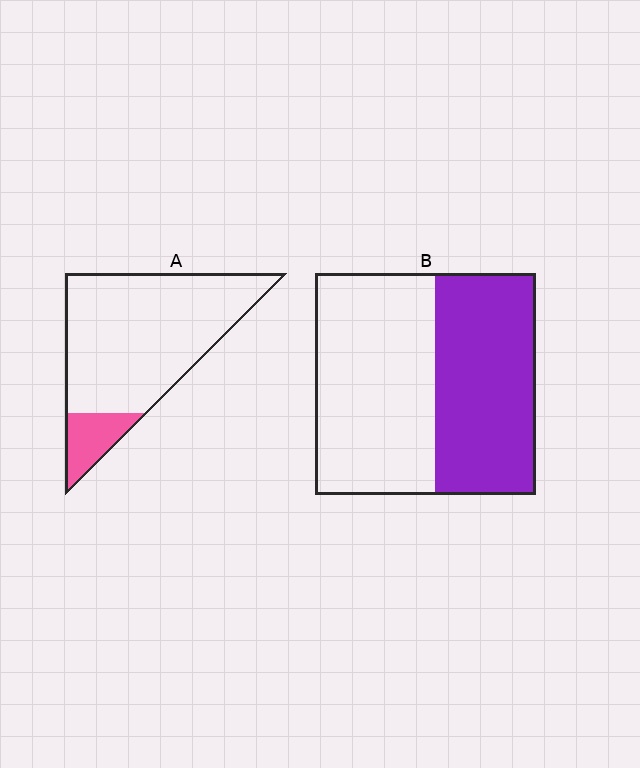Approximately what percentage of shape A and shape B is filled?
A is approximately 15% and B is approximately 45%.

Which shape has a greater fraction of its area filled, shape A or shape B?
Shape B.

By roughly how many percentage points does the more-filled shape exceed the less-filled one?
By roughly 30 percentage points (B over A).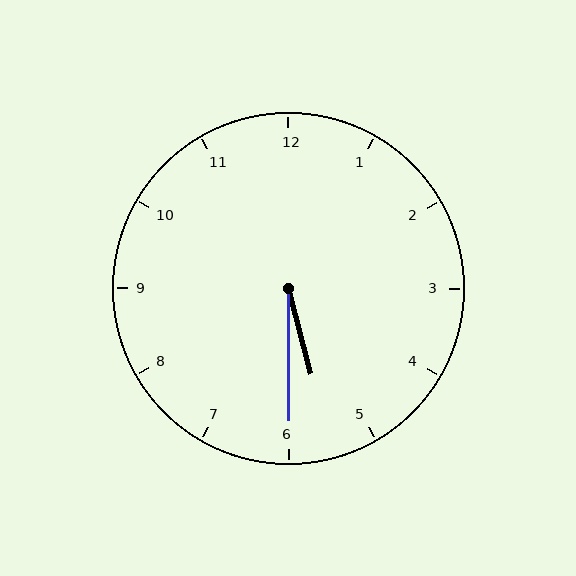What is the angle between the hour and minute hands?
Approximately 15 degrees.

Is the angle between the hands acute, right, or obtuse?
It is acute.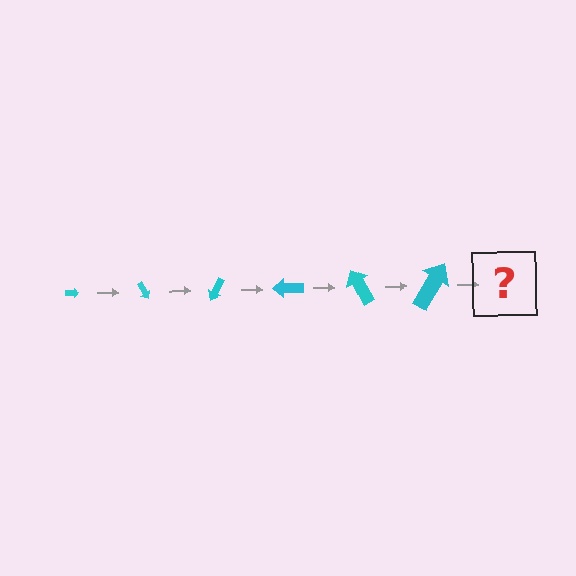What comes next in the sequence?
The next element should be an arrow, larger than the previous one and rotated 360 degrees from the start.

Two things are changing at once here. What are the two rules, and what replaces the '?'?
The two rules are that the arrow grows larger each step and it rotates 60 degrees each step. The '?' should be an arrow, larger than the previous one and rotated 360 degrees from the start.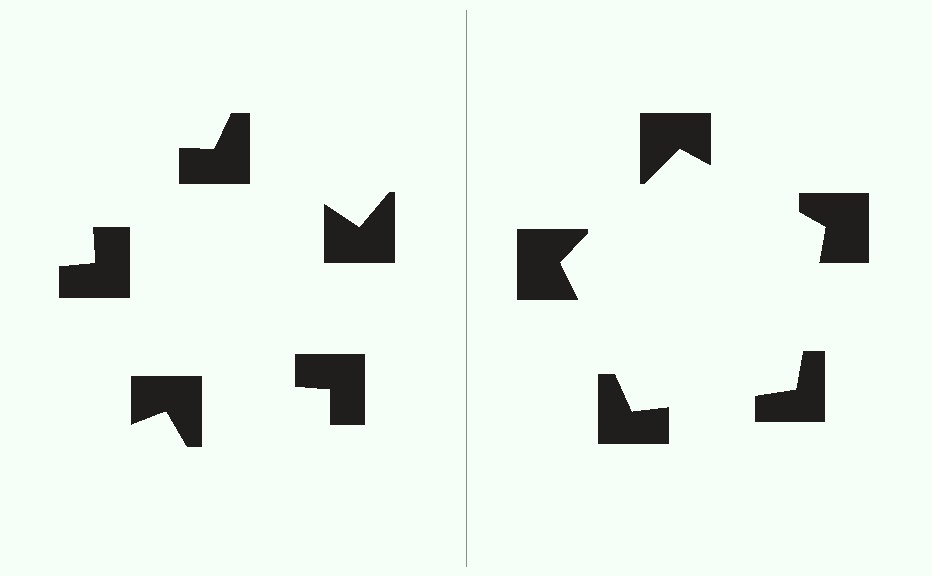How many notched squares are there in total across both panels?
10 — 5 on each side.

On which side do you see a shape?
An illusory pentagon appears on the right side. On the left side the wedge cuts are rotated, so no coherent shape forms.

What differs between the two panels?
The notched squares are positioned identically on both sides; only the wedge orientations differ. On the right they align to a pentagon; on the left they are misaligned.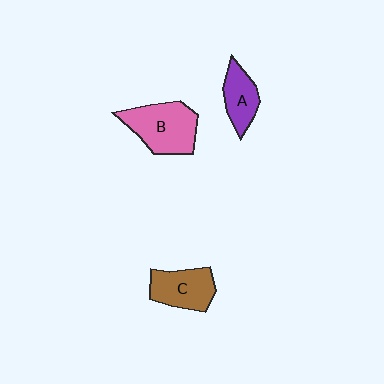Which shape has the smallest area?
Shape A (purple).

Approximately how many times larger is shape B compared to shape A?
Approximately 1.7 times.